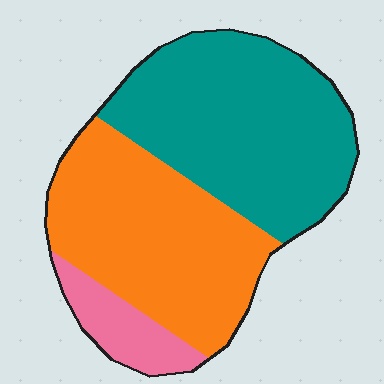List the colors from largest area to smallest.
From largest to smallest: teal, orange, pink.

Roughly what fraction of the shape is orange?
Orange takes up about two fifths (2/5) of the shape.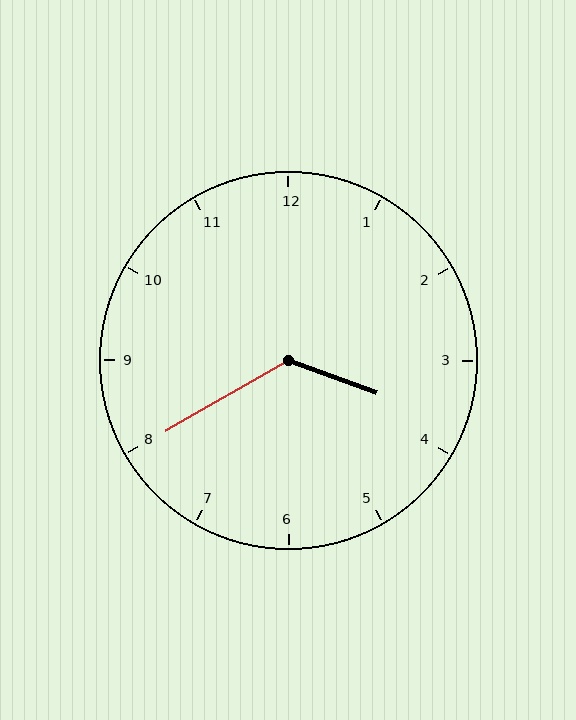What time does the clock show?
3:40.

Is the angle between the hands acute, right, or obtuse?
It is obtuse.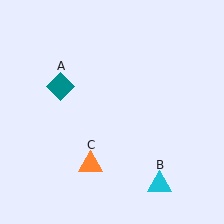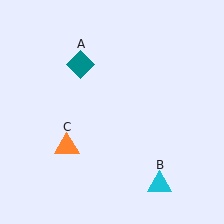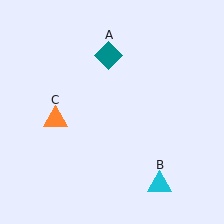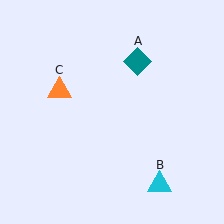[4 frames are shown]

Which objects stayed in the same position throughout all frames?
Cyan triangle (object B) remained stationary.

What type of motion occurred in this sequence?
The teal diamond (object A), orange triangle (object C) rotated clockwise around the center of the scene.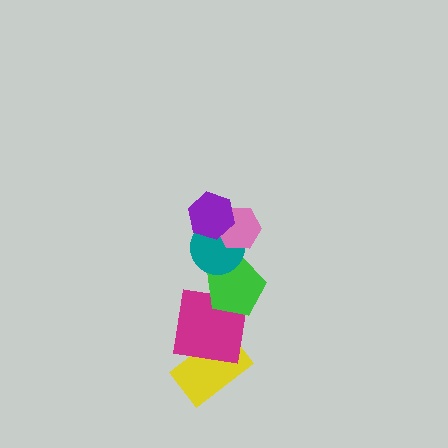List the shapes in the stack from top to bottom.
From top to bottom: the purple hexagon, the pink hexagon, the teal circle, the green pentagon, the magenta square, the yellow rectangle.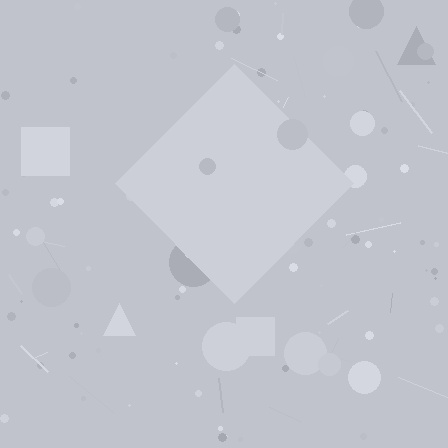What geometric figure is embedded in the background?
A diamond is embedded in the background.